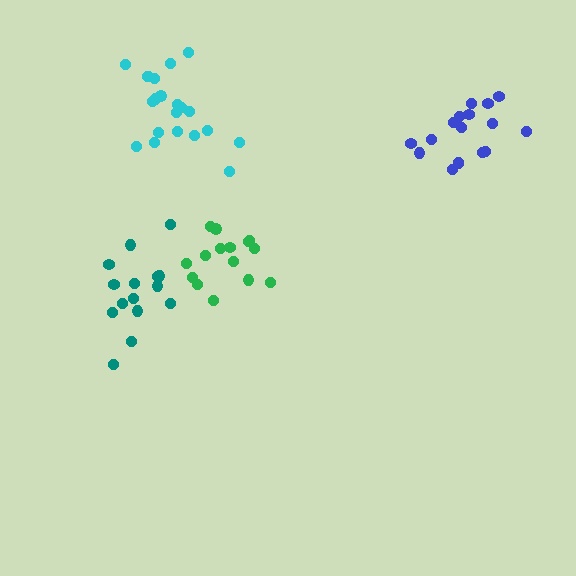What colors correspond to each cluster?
The clusters are colored: green, teal, blue, cyan.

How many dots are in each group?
Group 1: 15 dots, Group 2: 15 dots, Group 3: 17 dots, Group 4: 21 dots (68 total).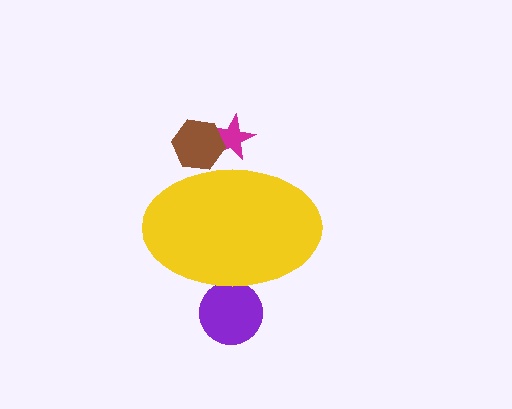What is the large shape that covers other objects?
A yellow ellipse.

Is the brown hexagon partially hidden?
Yes, the brown hexagon is partially hidden behind the yellow ellipse.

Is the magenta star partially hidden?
Yes, the magenta star is partially hidden behind the yellow ellipse.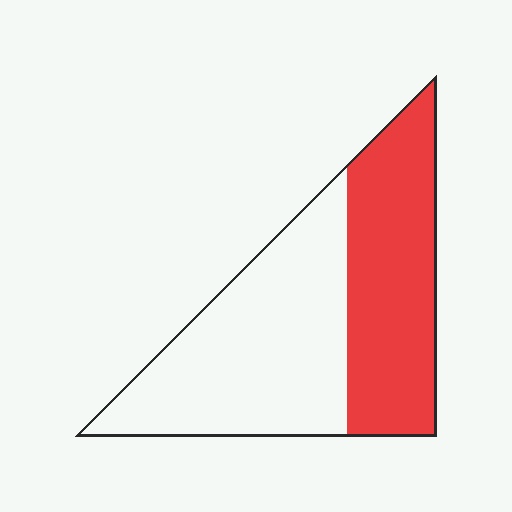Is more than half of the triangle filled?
No.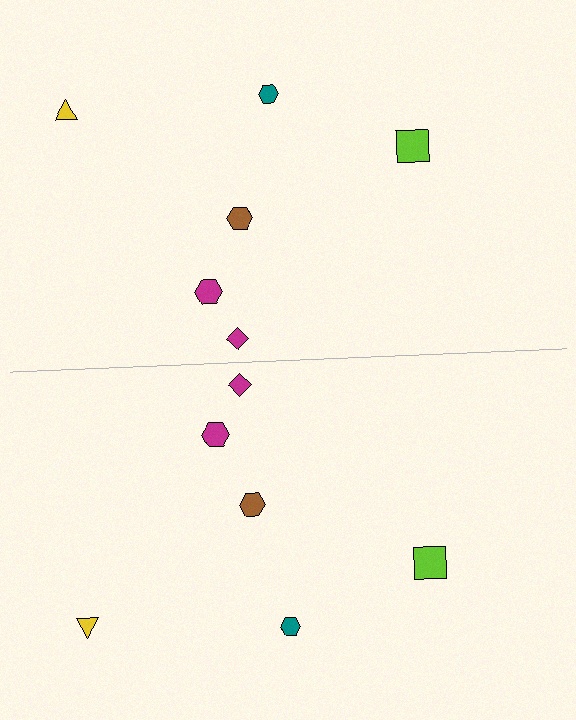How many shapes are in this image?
There are 12 shapes in this image.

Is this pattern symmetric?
Yes, this pattern has bilateral (reflection) symmetry.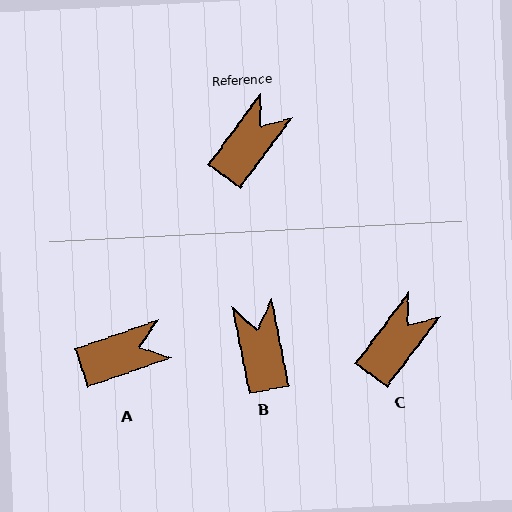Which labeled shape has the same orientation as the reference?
C.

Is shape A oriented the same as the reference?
No, it is off by about 34 degrees.